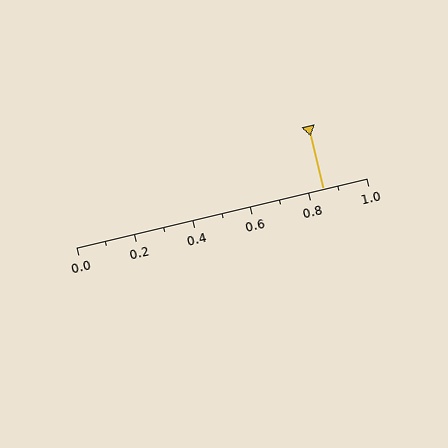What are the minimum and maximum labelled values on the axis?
The axis runs from 0.0 to 1.0.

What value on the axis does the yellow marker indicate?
The marker indicates approximately 0.85.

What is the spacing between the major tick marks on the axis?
The major ticks are spaced 0.2 apart.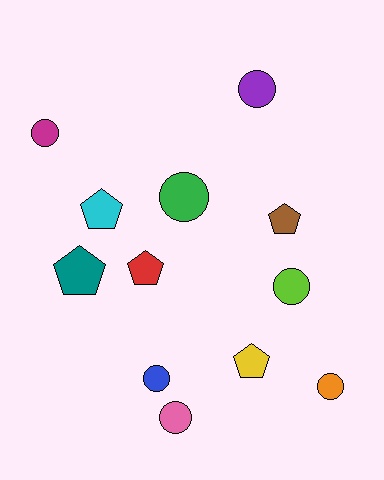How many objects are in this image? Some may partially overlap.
There are 12 objects.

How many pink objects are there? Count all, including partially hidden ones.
There is 1 pink object.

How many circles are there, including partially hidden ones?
There are 7 circles.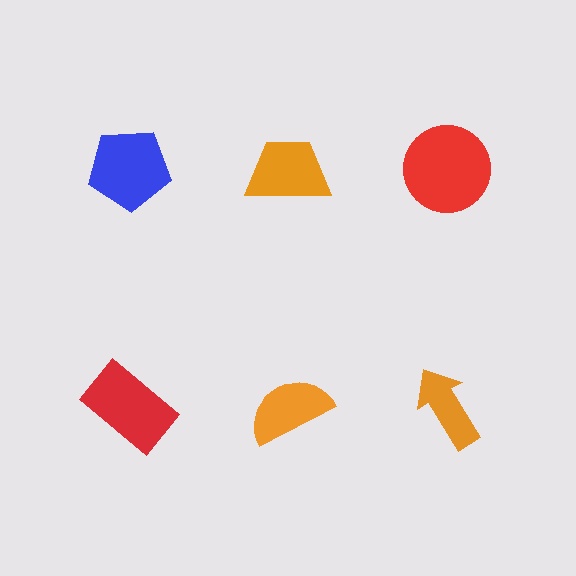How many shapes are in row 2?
3 shapes.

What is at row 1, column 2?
An orange trapezoid.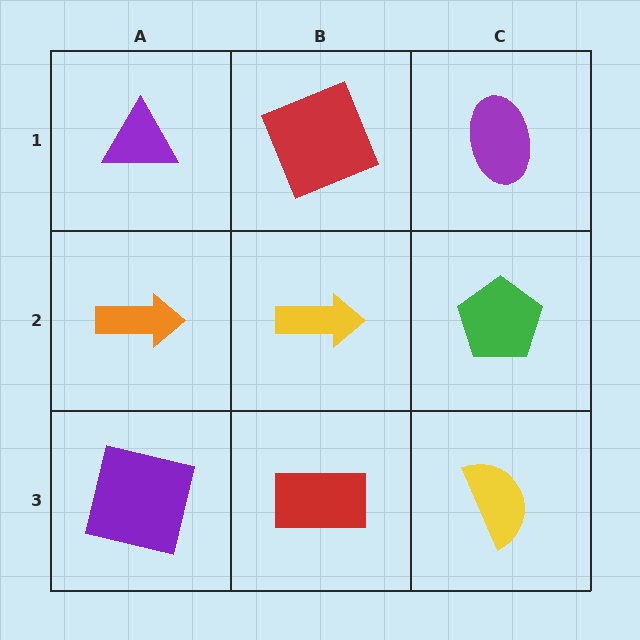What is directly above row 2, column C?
A purple ellipse.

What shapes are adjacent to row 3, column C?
A green pentagon (row 2, column C), a red rectangle (row 3, column B).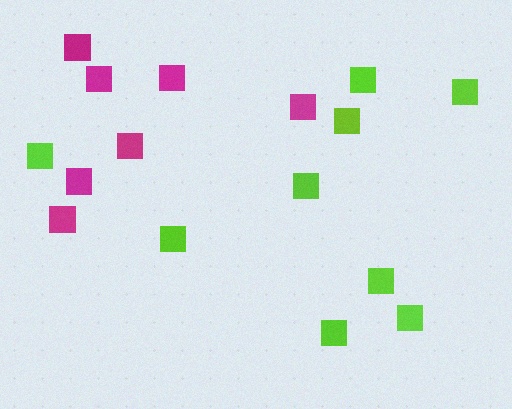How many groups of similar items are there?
There are 2 groups: one group of lime squares (9) and one group of magenta squares (7).